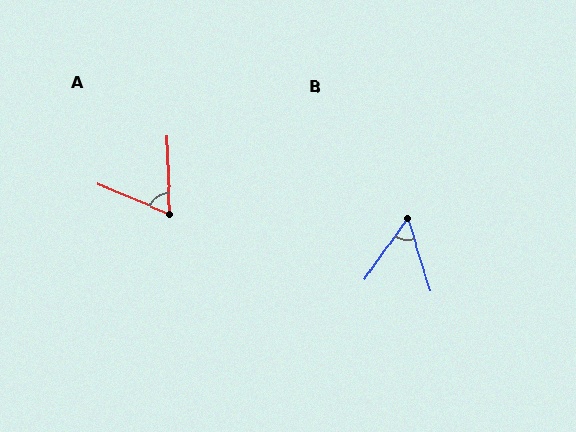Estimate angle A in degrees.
Approximately 65 degrees.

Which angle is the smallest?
B, at approximately 52 degrees.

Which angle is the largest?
A, at approximately 65 degrees.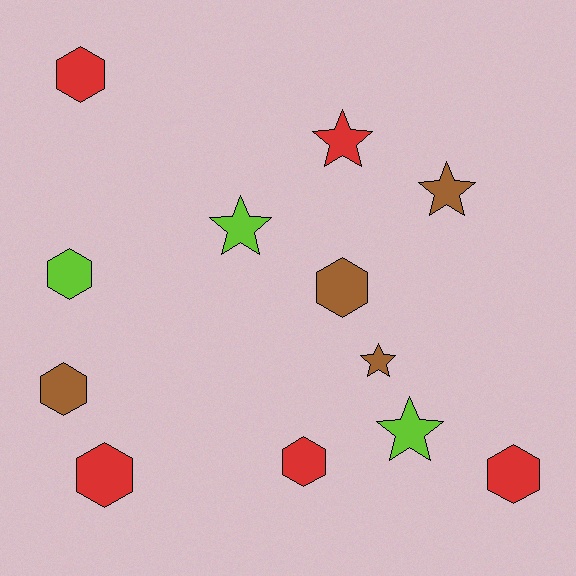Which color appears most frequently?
Red, with 5 objects.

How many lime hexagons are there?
There is 1 lime hexagon.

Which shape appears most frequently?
Hexagon, with 7 objects.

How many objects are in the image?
There are 12 objects.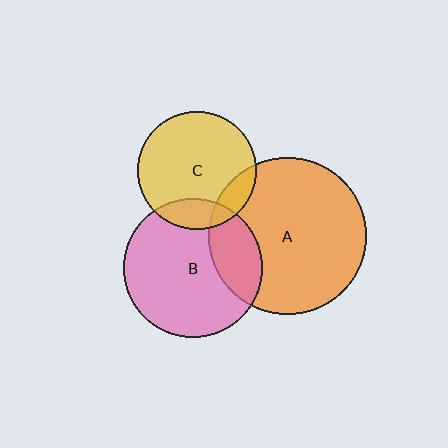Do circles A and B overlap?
Yes.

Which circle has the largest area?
Circle A (orange).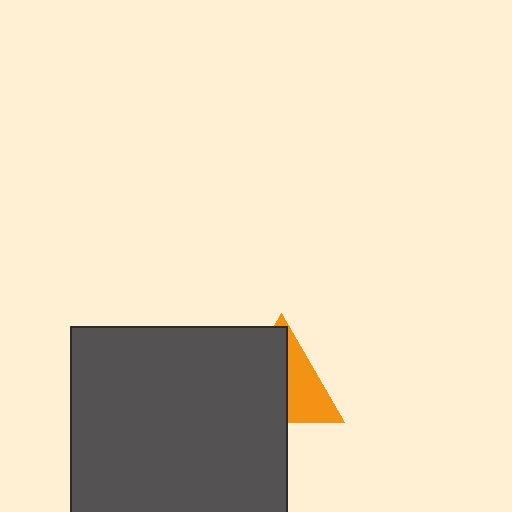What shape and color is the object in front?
The object in front is a dark gray square.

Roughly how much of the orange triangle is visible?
A small part of it is visible (roughly 43%).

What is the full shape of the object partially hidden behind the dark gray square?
The partially hidden object is an orange triangle.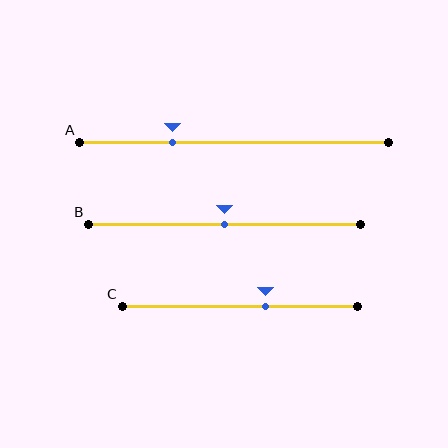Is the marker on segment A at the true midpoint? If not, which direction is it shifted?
No, the marker on segment A is shifted to the left by about 20% of the segment length.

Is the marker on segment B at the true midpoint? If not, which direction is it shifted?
Yes, the marker on segment B is at the true midpoint.